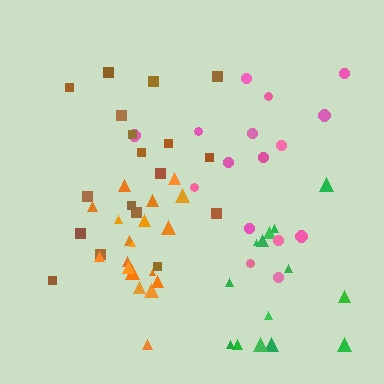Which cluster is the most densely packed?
Orange.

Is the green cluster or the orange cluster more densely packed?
Orange.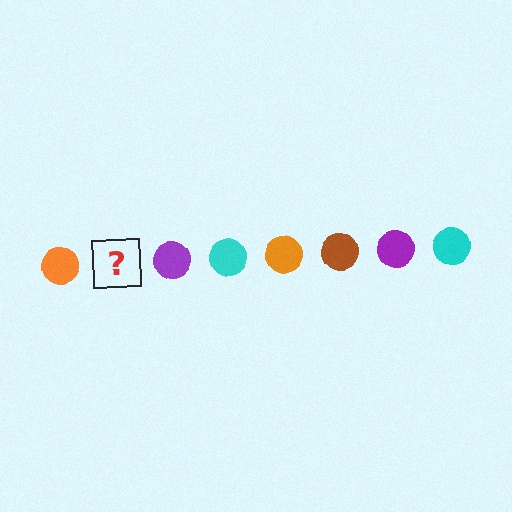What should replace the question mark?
The question mark should be replaced with a brown circle.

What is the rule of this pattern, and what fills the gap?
The rule is that the pattern cycles through orange, brown, purple, cyan circles. The gap should be filled with a brown circle.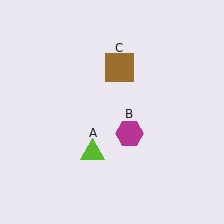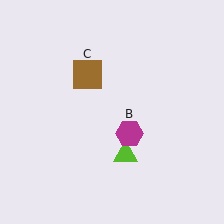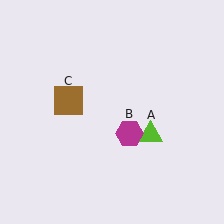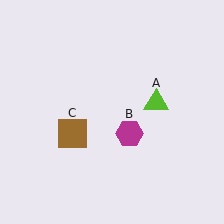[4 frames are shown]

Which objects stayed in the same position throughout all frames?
Magenta hexagon (object B) remained stationary.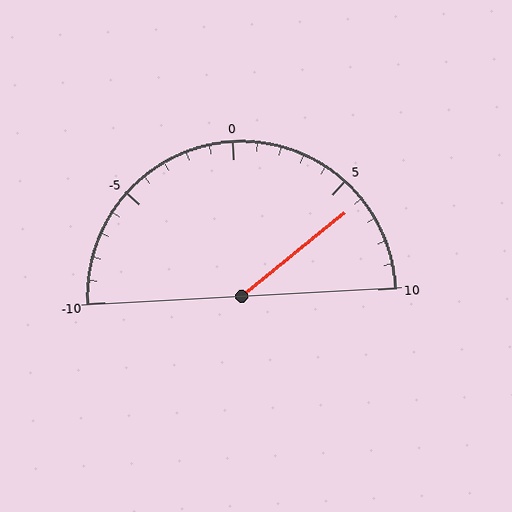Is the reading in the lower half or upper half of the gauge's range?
The reading is in the upper half of the range (-10 to 10).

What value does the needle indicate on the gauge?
The needle indicates approximately 6.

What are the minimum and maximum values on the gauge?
The gauge ranges from -10 to 10.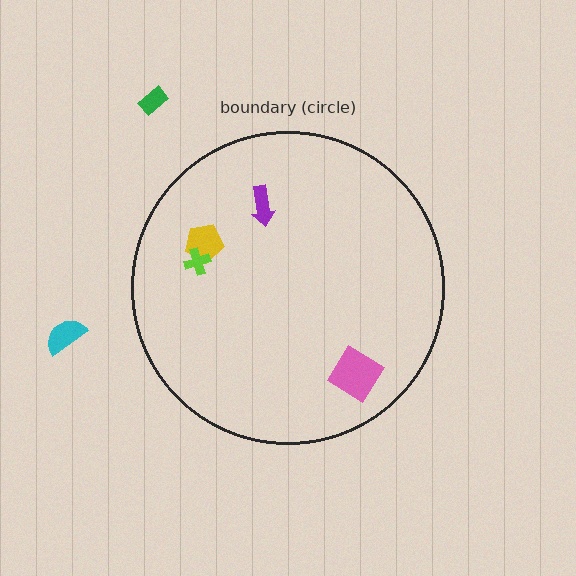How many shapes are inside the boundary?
4 inside, 2 outside.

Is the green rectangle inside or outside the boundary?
Outside.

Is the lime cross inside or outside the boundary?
Inside.